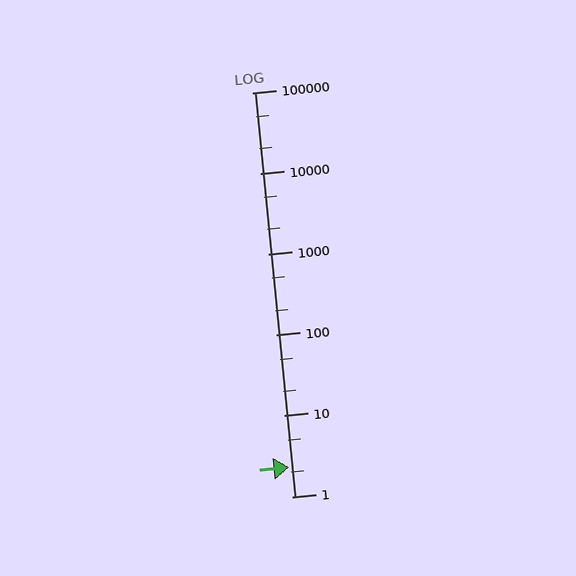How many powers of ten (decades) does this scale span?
The scale spans 5 decades, from 1 to 100000.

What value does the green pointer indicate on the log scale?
The pointer indicates approximately 2.3.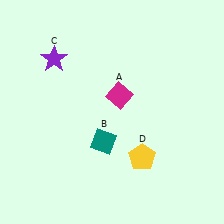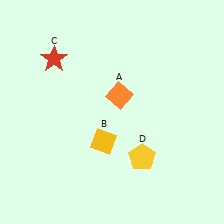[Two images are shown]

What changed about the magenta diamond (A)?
In Image 1, A is magenta. In Image 2, it changed to orange.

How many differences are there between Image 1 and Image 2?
There are 3 differences between the two images.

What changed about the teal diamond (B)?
In Image 1, B is teal. In Image 2, it changed to yellow.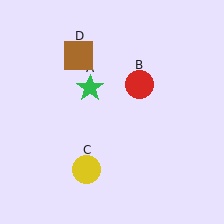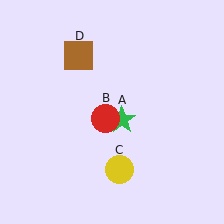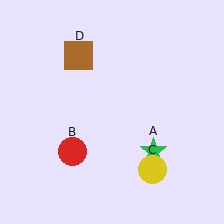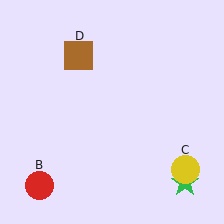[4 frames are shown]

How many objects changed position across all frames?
3 objects changed position: green star (object A), red circle (object B), yellow circle (object C).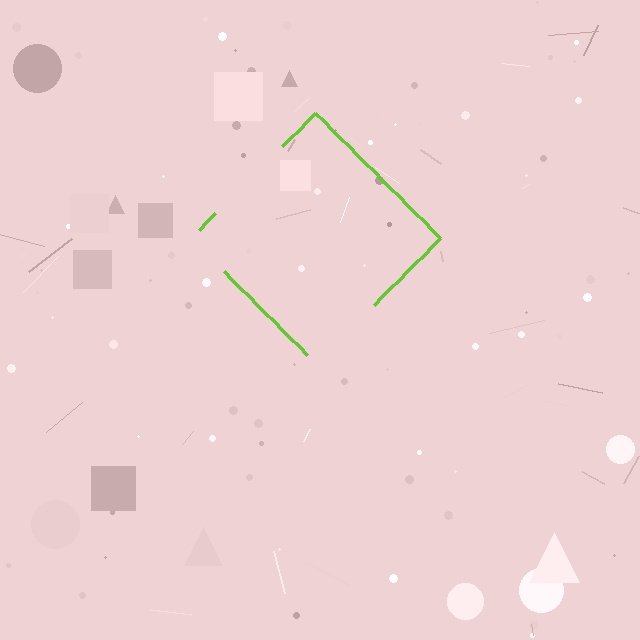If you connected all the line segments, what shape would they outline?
They would outline a diamond.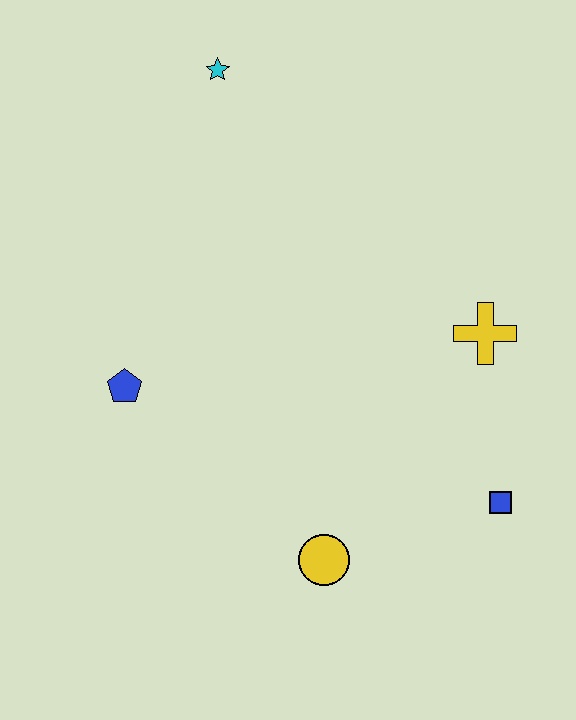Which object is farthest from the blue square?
The cyan star is farthest from the blue square.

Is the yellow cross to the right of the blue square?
No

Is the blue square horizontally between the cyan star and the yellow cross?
No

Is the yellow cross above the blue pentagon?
Yes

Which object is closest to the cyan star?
The blue pentagon is closest to the cyan star.